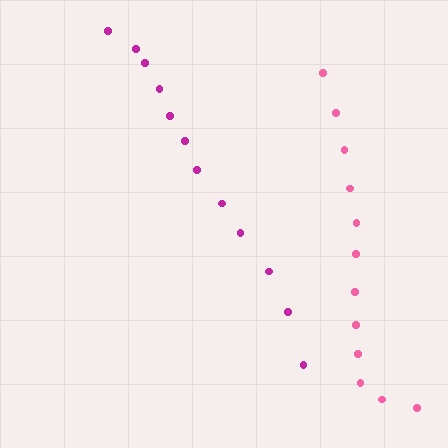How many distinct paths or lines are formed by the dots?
There are 2 distinct paths.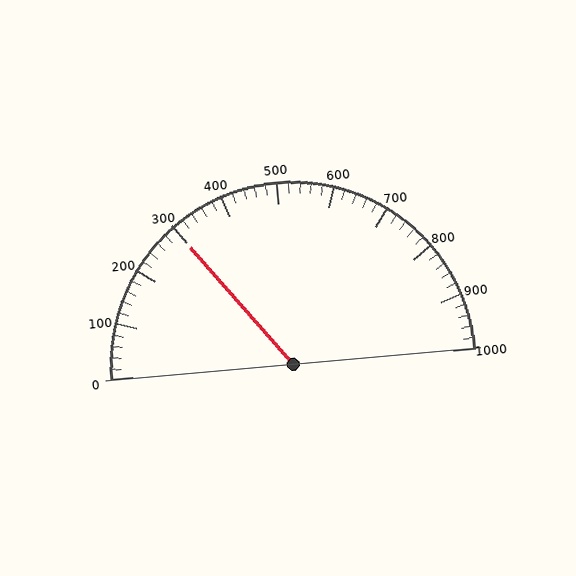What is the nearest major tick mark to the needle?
The nearest major tick mark is 300.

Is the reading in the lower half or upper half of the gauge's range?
The reading is in the lower half of the range (0 to 1000).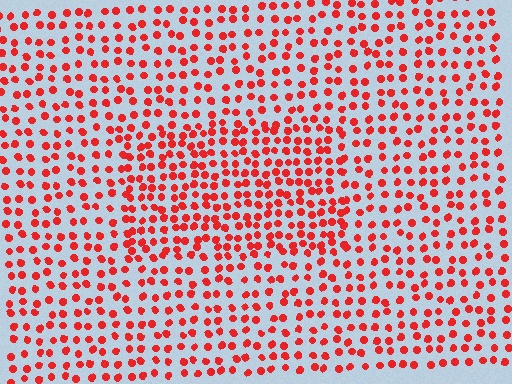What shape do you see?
I see a rectangle.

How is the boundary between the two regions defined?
The boundary is defined by a change in element density (approximately 1.5x ratio). All elements are the same color, size, and shape.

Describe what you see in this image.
The image contains small red elements arranged at two different densities. A rectangle-shaped region is visible where the elements are more densely packed than the surrounding area.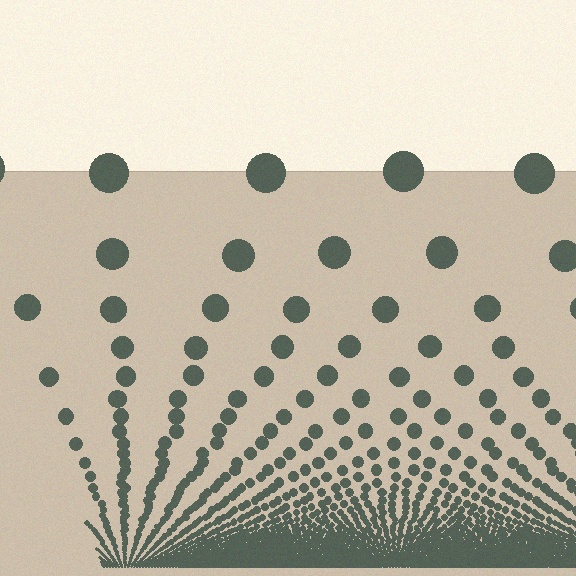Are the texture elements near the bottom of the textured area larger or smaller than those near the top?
Smaller. The gradient is inverted — elements near the bottom are smaller and denser.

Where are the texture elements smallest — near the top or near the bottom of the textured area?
Near the bottom.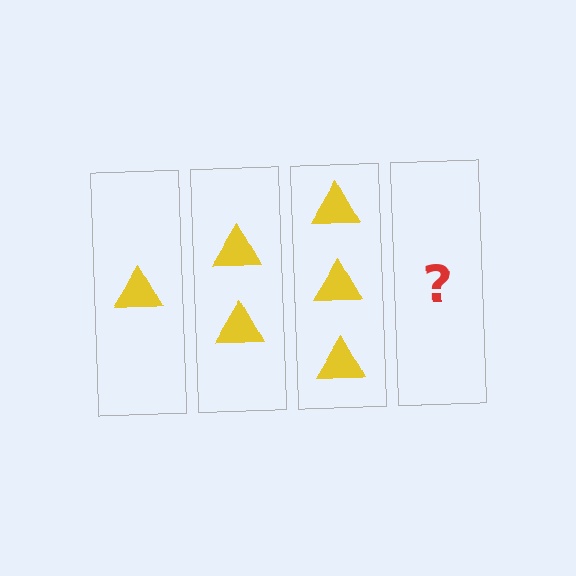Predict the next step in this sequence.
The next step is 4 triangles.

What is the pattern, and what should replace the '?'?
The pattern is that each step adds one more triangle. The '?' should be 4 triangles.